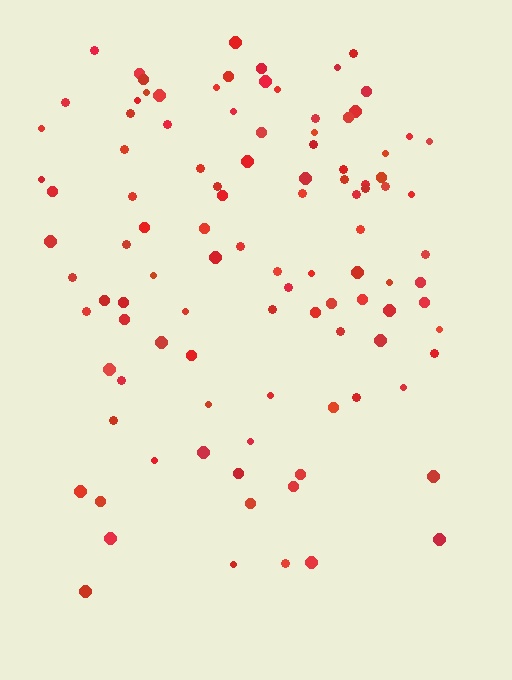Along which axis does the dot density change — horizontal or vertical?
Vertical.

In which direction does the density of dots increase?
From bottom to top, with the top side densest.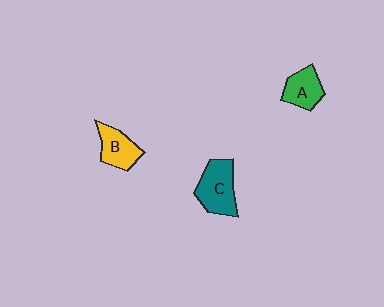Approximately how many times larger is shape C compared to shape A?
Approximately 1.4 times.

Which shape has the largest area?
Shape C (teal).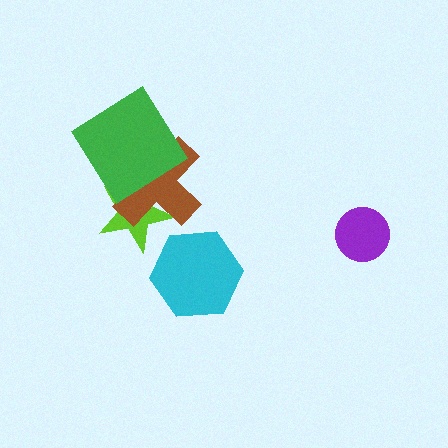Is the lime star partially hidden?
Yes, it is partially covered by another shape.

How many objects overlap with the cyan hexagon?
0 objects overlap with the cyan hexagon.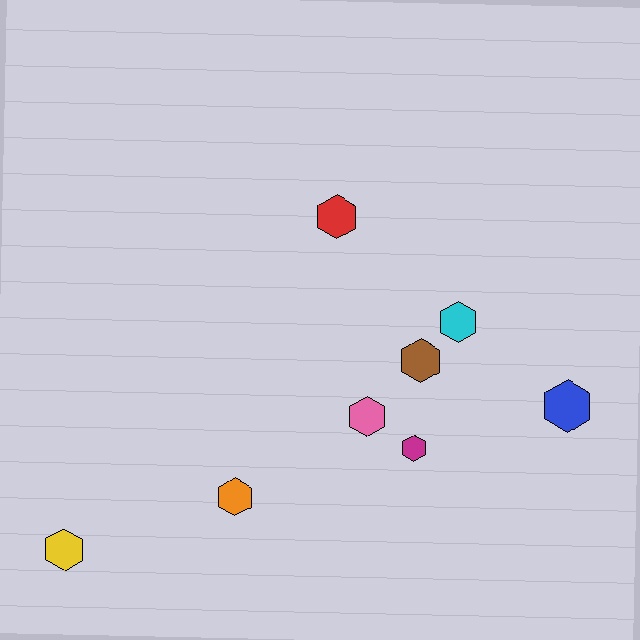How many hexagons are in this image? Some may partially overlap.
There are 8 hexagons.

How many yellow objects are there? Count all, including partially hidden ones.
There is 1 yellow object.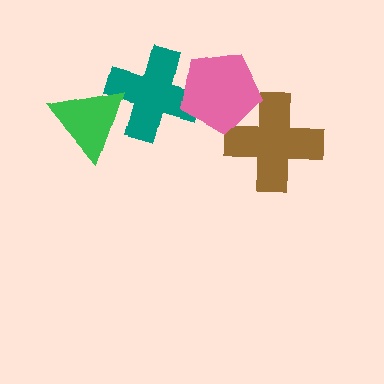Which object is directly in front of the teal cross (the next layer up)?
The pink pentagon is directly in front of the teal cross.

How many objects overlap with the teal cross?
2 objects overlap with the teal cross.